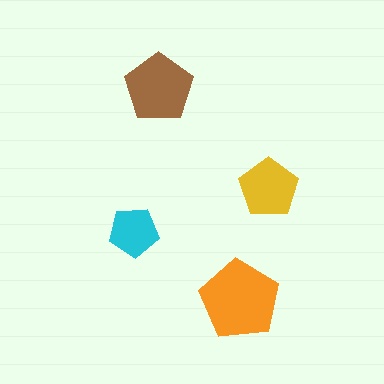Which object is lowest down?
The orange pentagon is bottommost.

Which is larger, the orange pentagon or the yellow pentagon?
The orange one.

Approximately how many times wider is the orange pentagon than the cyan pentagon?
About 1.5 times wider.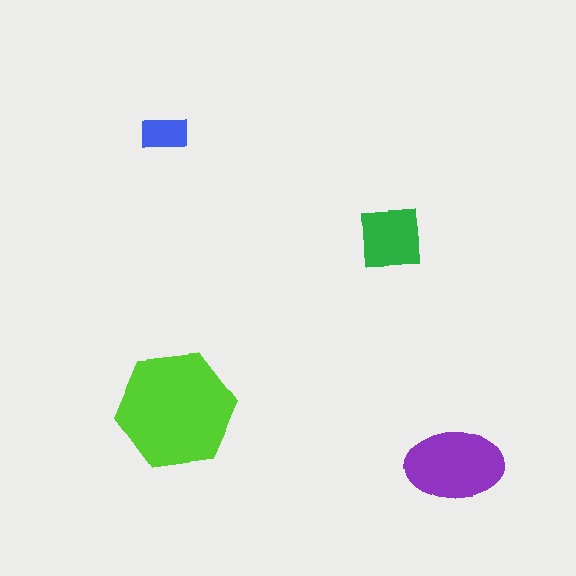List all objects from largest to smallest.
The lime hexagon, the purple ellipse, the green square, the blue rectangle.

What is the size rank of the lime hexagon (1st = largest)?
1st.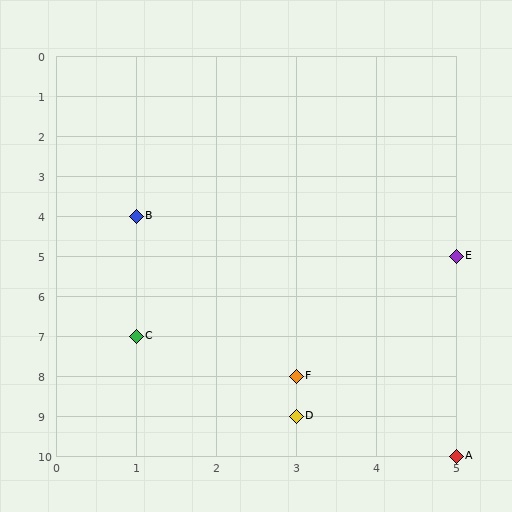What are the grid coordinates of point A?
Point A is at grid coordinates (5, 10).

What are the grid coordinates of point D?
Point D is at grid coordinates (3, 9).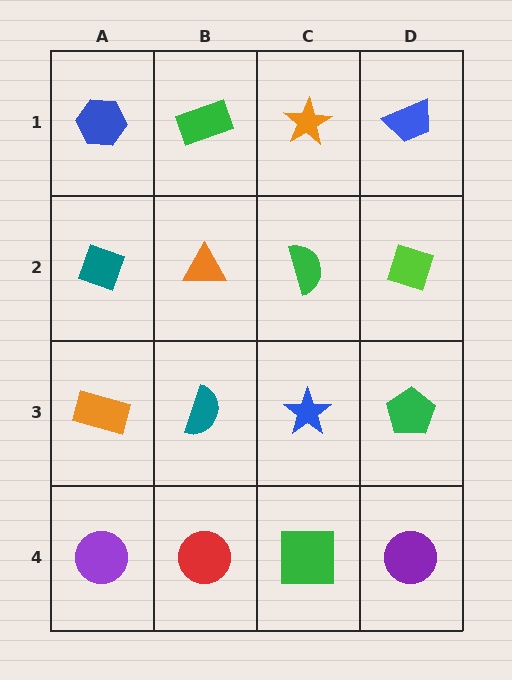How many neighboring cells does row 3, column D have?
3.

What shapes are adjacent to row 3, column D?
A lime diamond (row 2, column D), a purple circle (row 4, column D), a blue star (row 3, column C).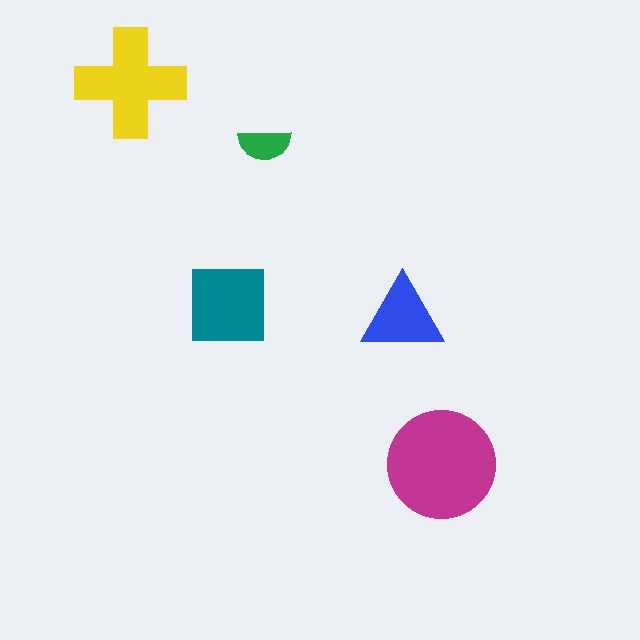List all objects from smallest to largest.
The green semicircle, the blue triangle, the teal square, the yellow cross, the magenta circle.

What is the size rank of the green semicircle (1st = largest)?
5th.